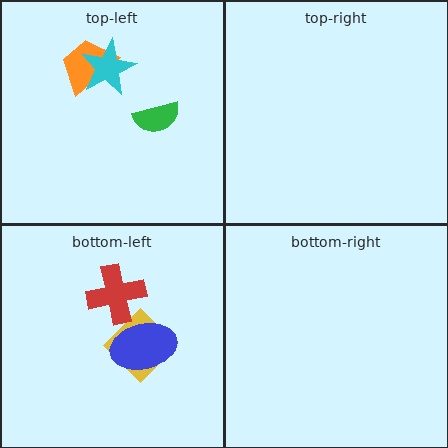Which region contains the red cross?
The bottom-left region.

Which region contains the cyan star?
The top-left region.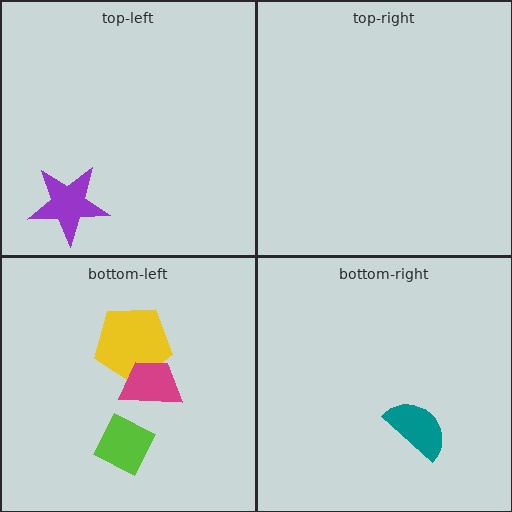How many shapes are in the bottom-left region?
3.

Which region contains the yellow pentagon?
The bottom-left region.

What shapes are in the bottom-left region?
The yellow pentagon, the lime diamond, the magenta trapezoid.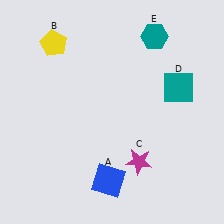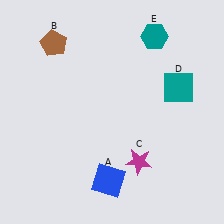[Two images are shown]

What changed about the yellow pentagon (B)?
In Image 1, B is yellow. In Image 2, it changed to brown.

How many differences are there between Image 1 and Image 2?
There is 1 difference between the two images.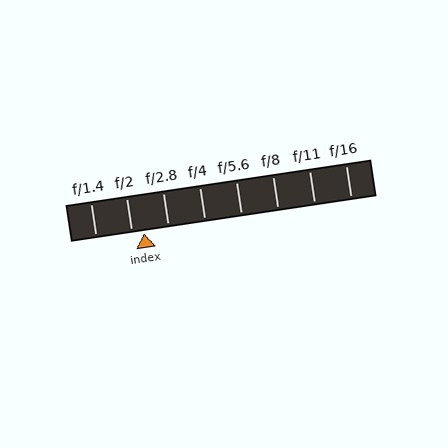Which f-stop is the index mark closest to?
The index mark is closest to f/2.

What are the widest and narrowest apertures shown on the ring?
The widest aperture shown is f/1.4 and the narrowest is f/16.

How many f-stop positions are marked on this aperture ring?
There are 8 f-stop positions marked.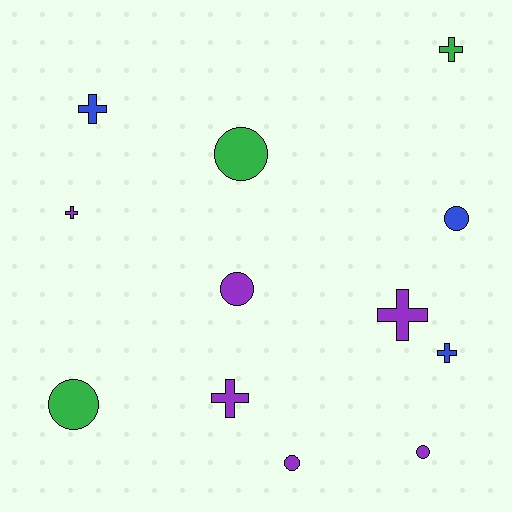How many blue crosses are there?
There are 2 blue crosses.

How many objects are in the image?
There are 12 objects.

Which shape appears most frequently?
Circle, with 6 objects.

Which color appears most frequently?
Purple, with 6 objects.